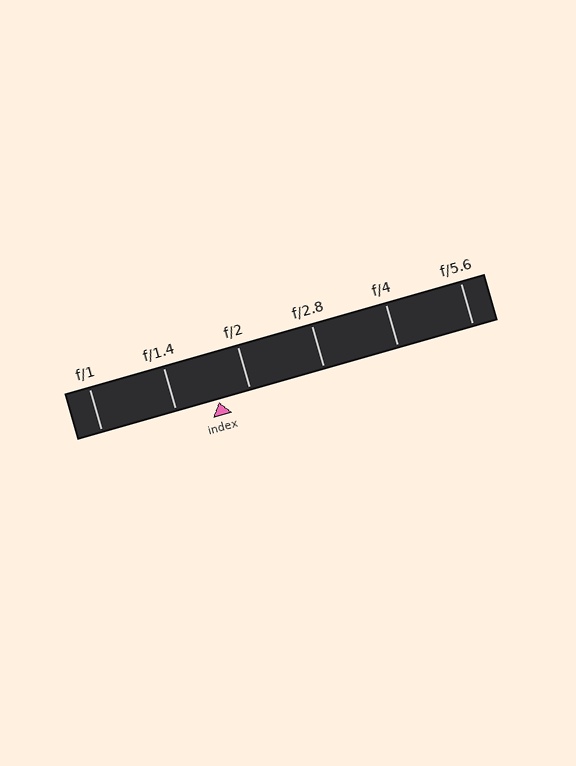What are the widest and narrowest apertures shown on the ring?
The widest aperture shown is f/1 and the narrowest is f/5.6.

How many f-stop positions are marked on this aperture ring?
There are 6 f-stop positions marked.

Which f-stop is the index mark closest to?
The index mark is closest to f/2.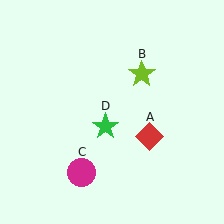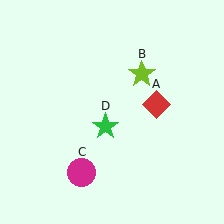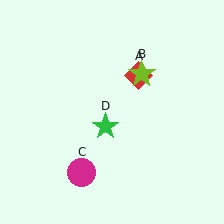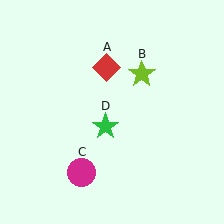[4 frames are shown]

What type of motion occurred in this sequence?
The red diamond (object A) rotated counterclockwise around the center of the scene.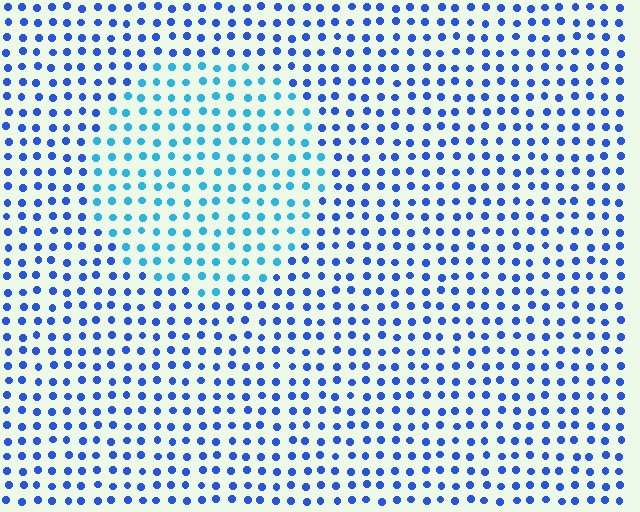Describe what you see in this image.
The image is filled with small blue elements in a uniform arrangement. A circle-shaped region is visible where the elements are tinted to a slightly different hue, forming a subtle color boundary.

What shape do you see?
I see a circle.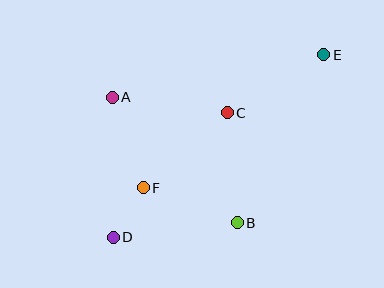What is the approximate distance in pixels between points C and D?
The distance between C and D is approximately 169 pixels.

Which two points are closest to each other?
Points D and F are closest to each other.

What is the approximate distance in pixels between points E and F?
The distance between E and F is approximately 224 pixels.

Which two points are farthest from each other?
Points D and E are farthest from each other.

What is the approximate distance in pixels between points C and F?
The distance between C and F is approximately 113 pixels.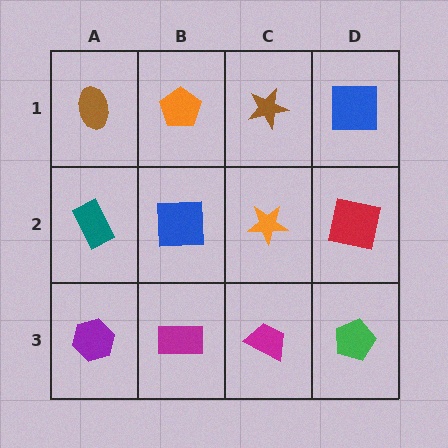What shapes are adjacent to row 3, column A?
A teal rectangle (row 2, column A), a magenta rectangle (row 3, column B).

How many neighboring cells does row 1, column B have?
3.